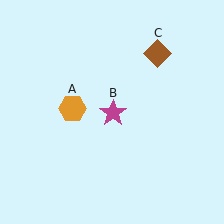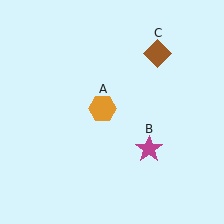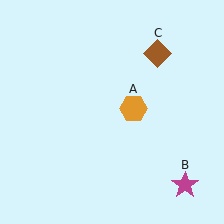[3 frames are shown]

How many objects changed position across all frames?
2 objects changed position: orange hexagon (object A), magenta star (object B).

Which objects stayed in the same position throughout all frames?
Brown diamond (object C) remained stationary.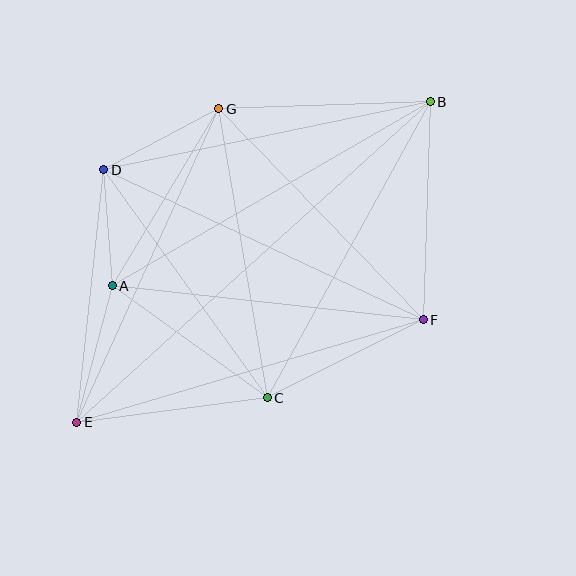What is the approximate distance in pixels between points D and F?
The distance between D and F is approximately 353 pixels.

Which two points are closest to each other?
Points A and D are closest to each other.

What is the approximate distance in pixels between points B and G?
The distance between B and G is approximately 211 pixels.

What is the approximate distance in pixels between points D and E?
The distance between D and E is approximately 254 pixels.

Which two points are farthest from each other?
Points B and E are farthest from each other.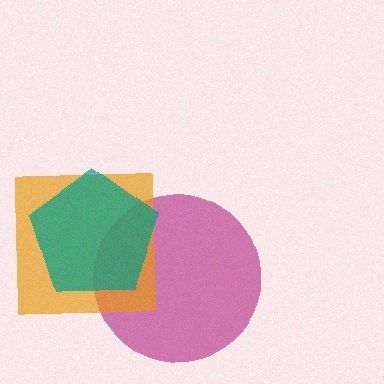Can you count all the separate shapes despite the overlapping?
Yes, there are 3 separate shapes.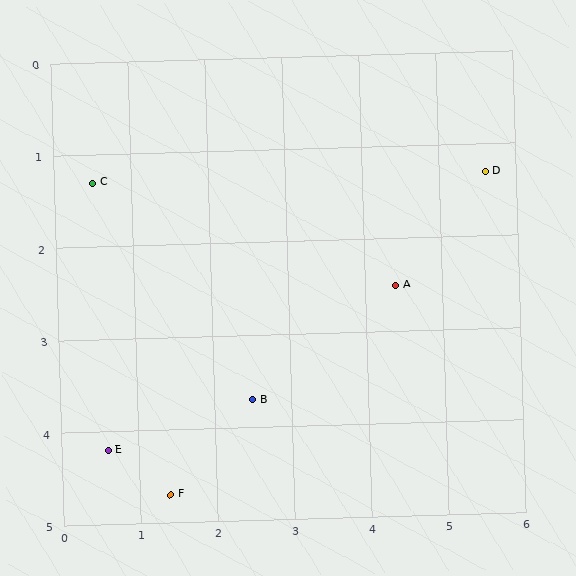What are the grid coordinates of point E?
Point E is at approximately (0.6, 4.2).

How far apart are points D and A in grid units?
Points D and A are about 1.7 grid units apart.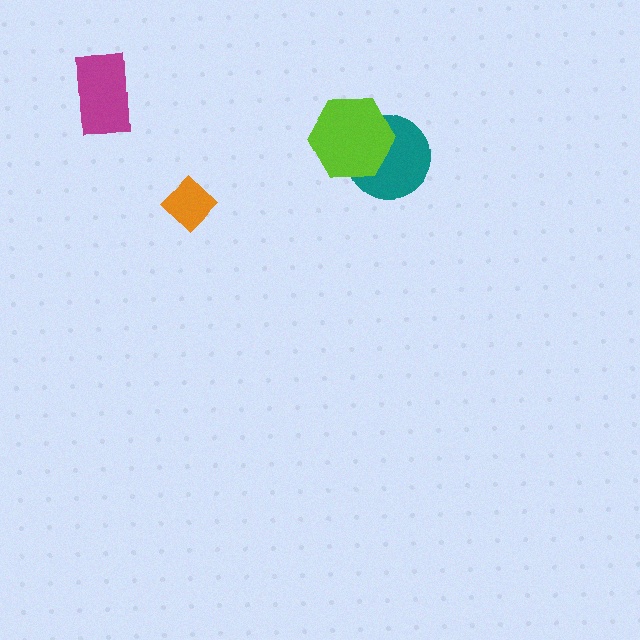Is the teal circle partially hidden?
Yes, it is partially covered by another shape.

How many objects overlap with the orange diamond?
0 objects overlap with the orange diamond.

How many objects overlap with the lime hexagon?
1 object overlaps with the lime hexagon.